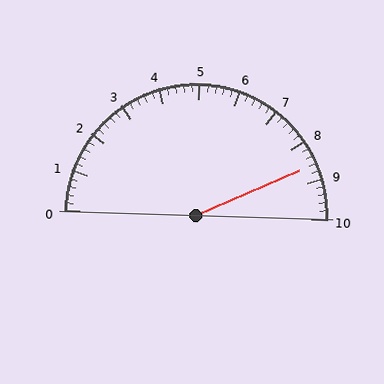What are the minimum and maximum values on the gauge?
The gauge ranges from 0 to 10.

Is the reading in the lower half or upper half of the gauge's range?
The reading is in the upper half of the range (0 to 10).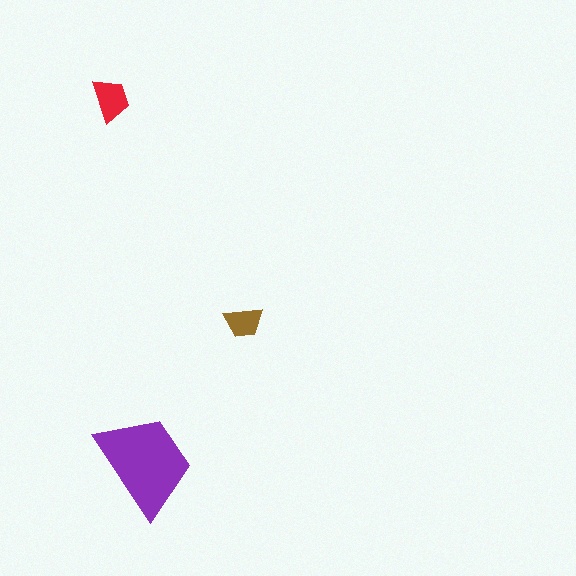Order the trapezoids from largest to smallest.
the purple one, the red one, the brown one.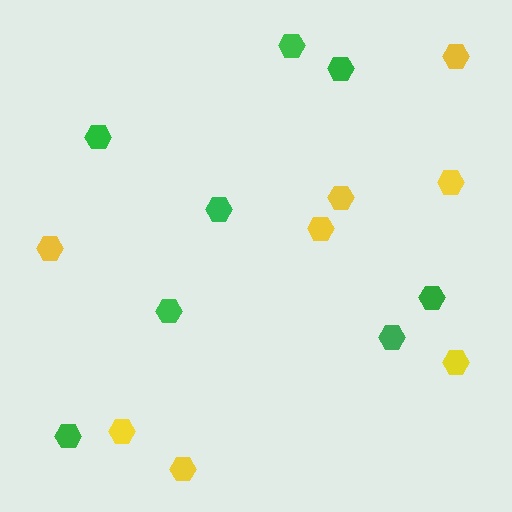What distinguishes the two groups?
There are 2 groups: one group of green hexagons (8) and one group of yellow hexagons (8).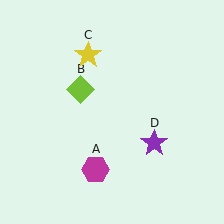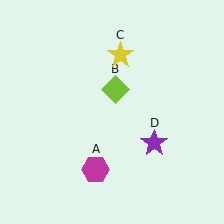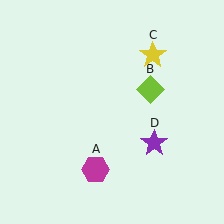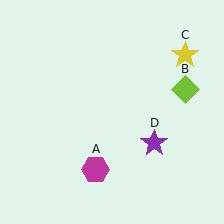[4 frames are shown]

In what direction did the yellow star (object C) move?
The yellow star (object C) moved right.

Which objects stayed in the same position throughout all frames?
Magenta hexagon (object A) and purple star (object D) remained stationary.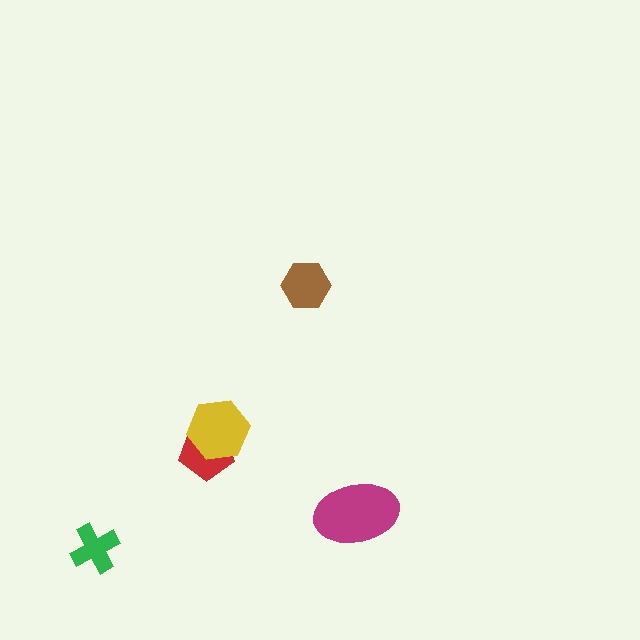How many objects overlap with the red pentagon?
1 object overlaps with the red pentagon.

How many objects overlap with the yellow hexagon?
1 object overlaps with the yellow hexagon.